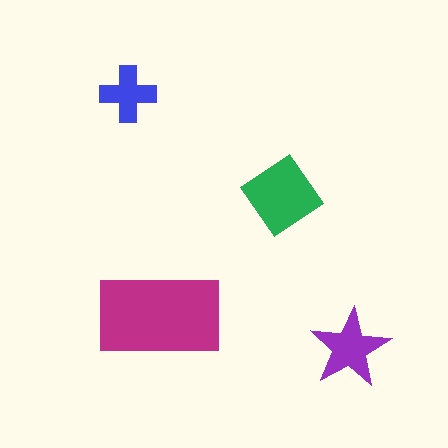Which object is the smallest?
The blue cross.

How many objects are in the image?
There are 4 objects in the image.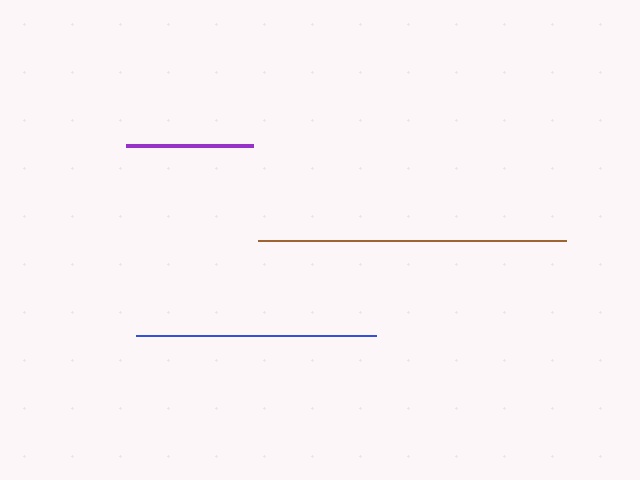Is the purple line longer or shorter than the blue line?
The blue line is longer than the purple line.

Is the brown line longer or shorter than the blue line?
The brown line is longer than the blue line.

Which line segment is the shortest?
The purple line is the shortest at approximately 127 pixels.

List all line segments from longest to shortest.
From longest to shortest: brown, blue, purple.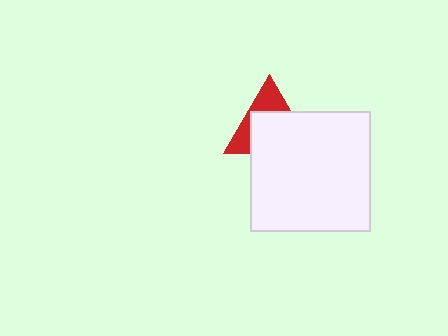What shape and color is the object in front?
The object in front is a white square.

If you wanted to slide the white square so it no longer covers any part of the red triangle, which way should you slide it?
Slide it down — that is the most direct way to separate the two shapes.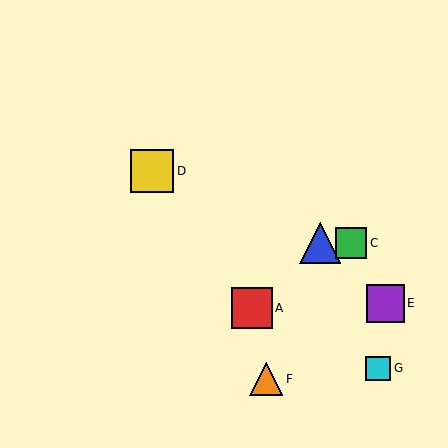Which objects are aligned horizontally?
Objects B, C are aligned horizontally.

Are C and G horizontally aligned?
No, C is at y≈243 and G is at y≈368.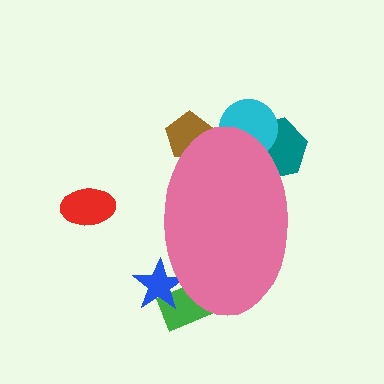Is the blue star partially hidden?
Yes, the blue star is partially hidden behind the pink ellipse.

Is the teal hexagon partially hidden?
Yes, the teal hexagon is partially hidden behind the pink ellipse.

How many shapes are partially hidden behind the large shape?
5 shapes are partially hidden.